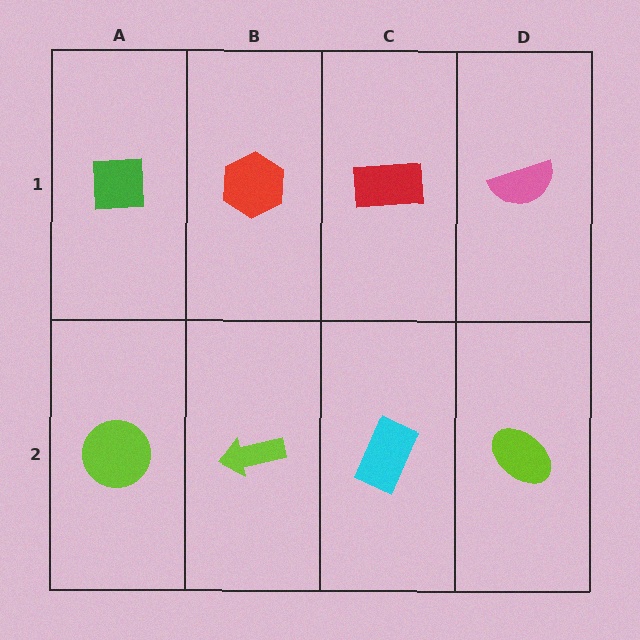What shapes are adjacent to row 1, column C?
A cyan rectangle (row 2, column C), a red hexagon (row 1, column B), a pink semicircle (row 1, column D).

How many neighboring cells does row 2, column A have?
2.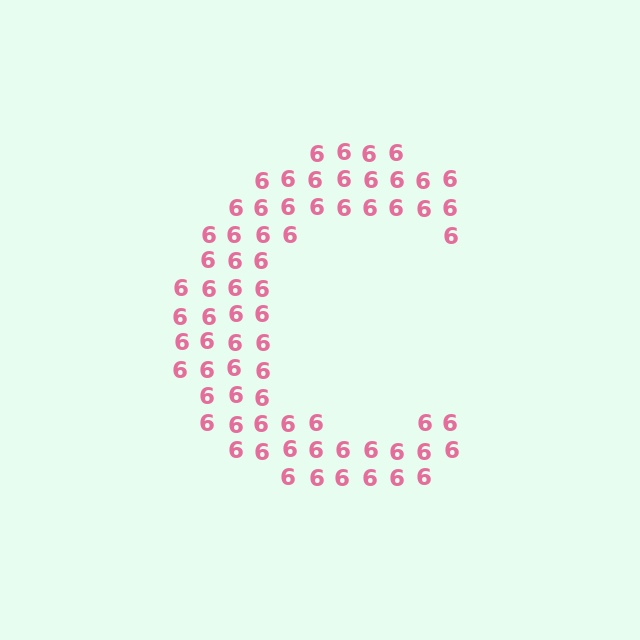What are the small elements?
The small elements are digit 6's.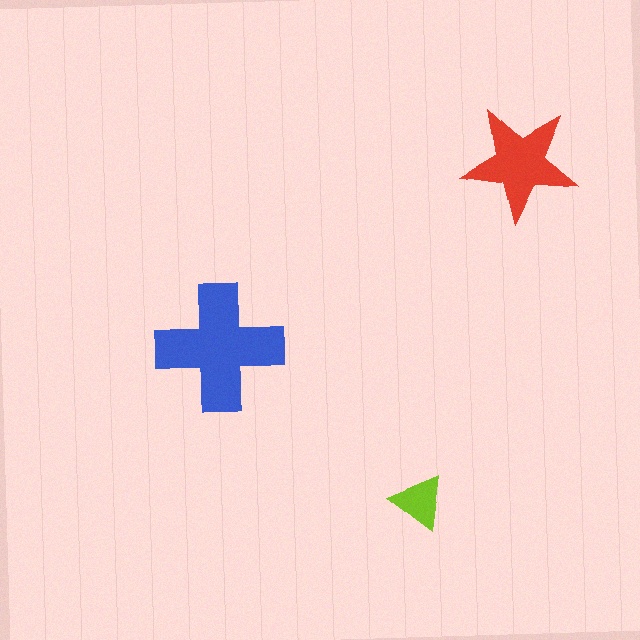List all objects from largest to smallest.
The blue cross, the red star, the lime triangle.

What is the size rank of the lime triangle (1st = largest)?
3rd.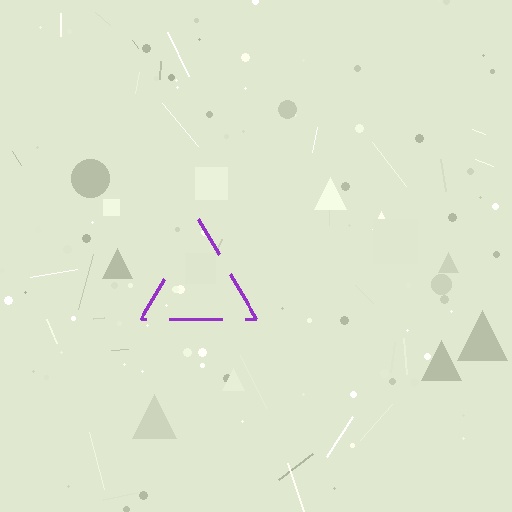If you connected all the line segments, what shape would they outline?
They would outline a triangle.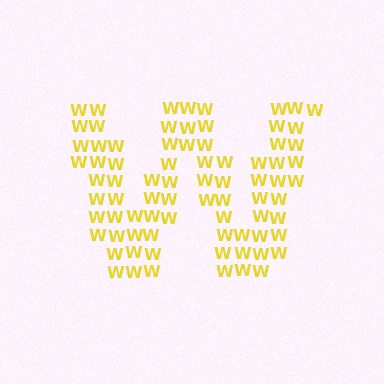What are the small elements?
The small elements are letter W's.